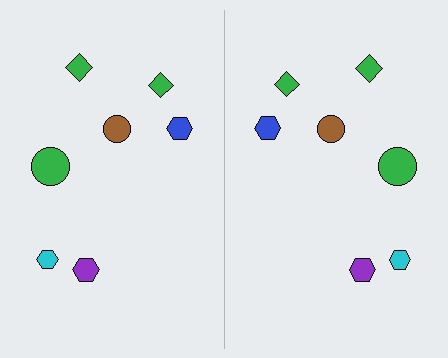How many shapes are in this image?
There are 14 shapes in this image.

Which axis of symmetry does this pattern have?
The pattern has a vertical axis of symmetry running through the center of the image.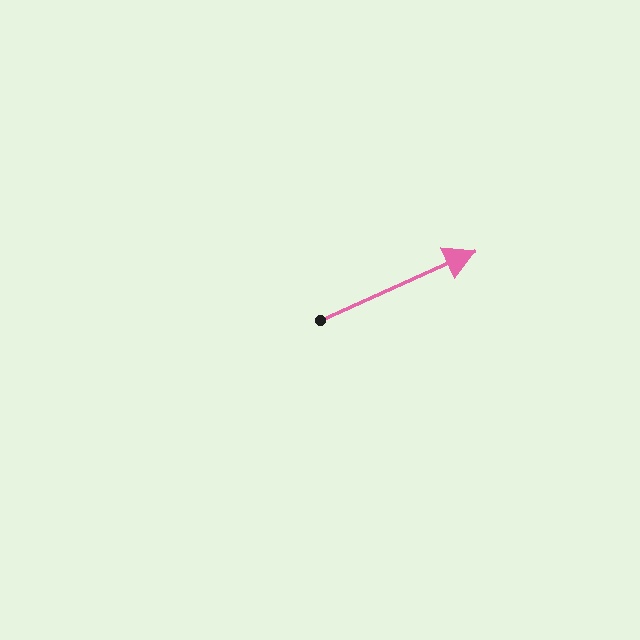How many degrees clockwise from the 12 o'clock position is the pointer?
Approximately 66 degrees.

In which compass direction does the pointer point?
Northeast.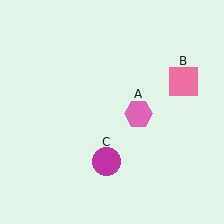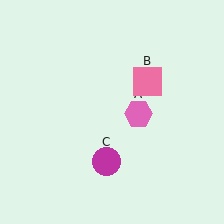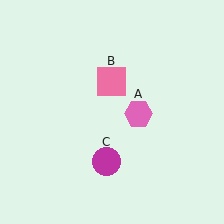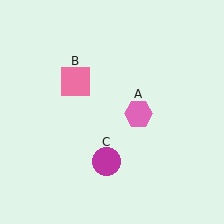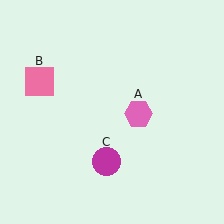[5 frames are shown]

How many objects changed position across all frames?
1 object changed position: pink square (object B).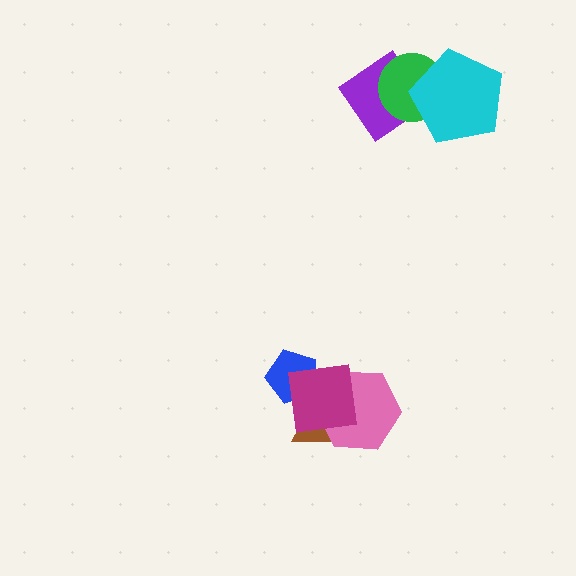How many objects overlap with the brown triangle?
3 objects overlap with the brown triangle.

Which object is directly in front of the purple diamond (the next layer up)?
The green circle is directly in front of the purple diamond.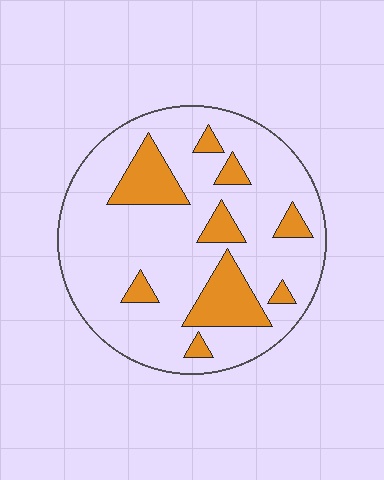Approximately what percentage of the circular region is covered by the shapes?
Approximately 20%.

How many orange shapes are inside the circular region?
9.